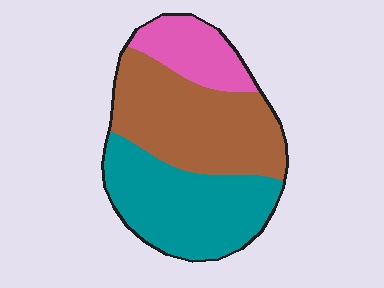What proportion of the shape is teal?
Teal covers around 40% of the shape.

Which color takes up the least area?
Pink, at roughly 15%.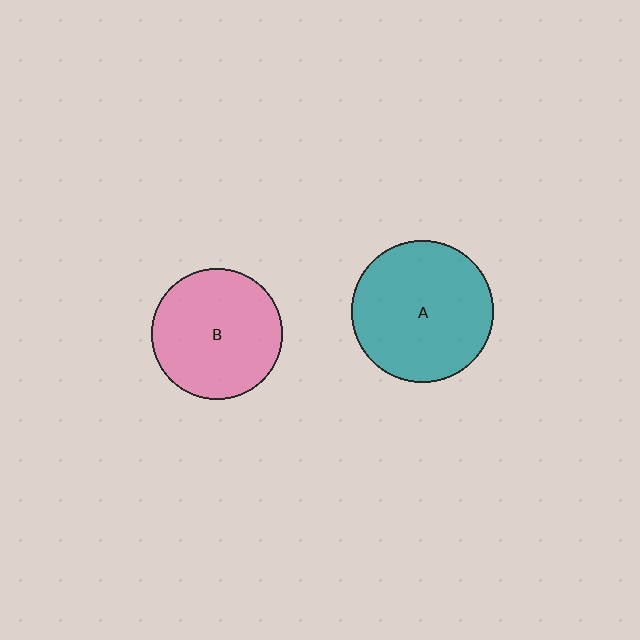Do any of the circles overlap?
No, none of the circles overlap.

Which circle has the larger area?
Circle A (teal).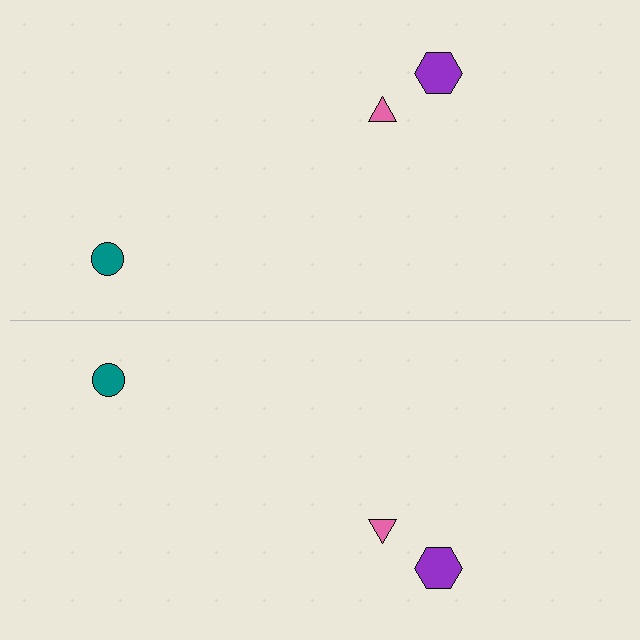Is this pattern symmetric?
Yes, this pattern has bilateral (reflection) symmetry.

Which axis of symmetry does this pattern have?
The pattern has a horizontal axis of symmetry running through the center of the image.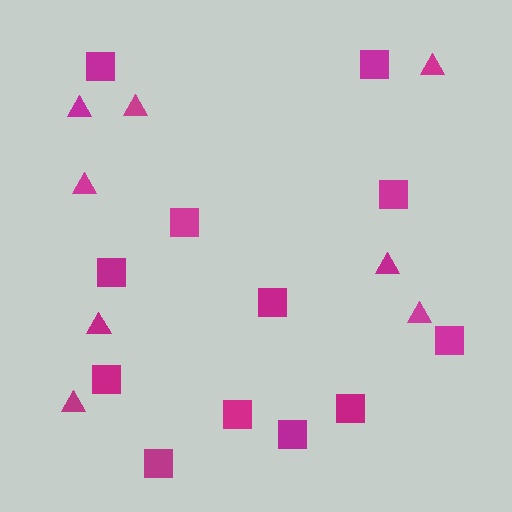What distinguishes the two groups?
There are 2 groups: one group of triangles (8) and one group of squares (12).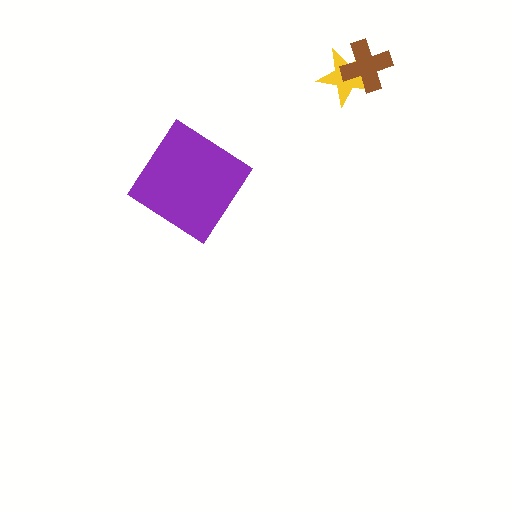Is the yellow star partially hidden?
Yes, it is partially covered by another shape.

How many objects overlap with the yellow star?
1 object overlaps with the yellow star.